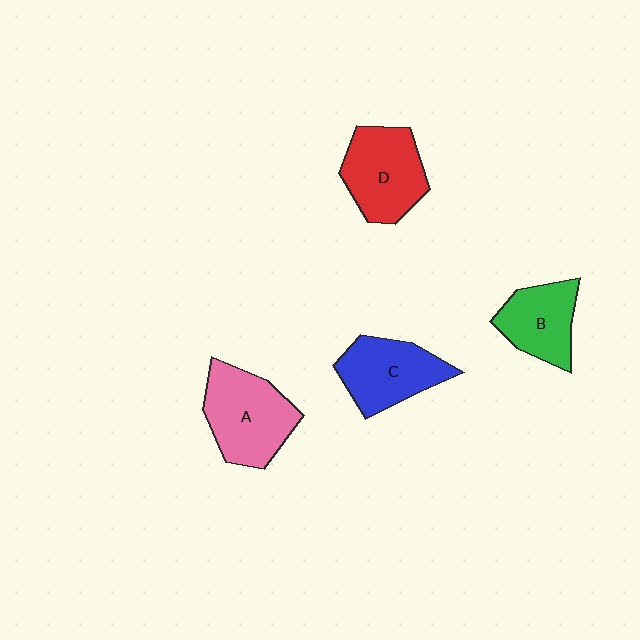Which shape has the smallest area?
Shape B (green).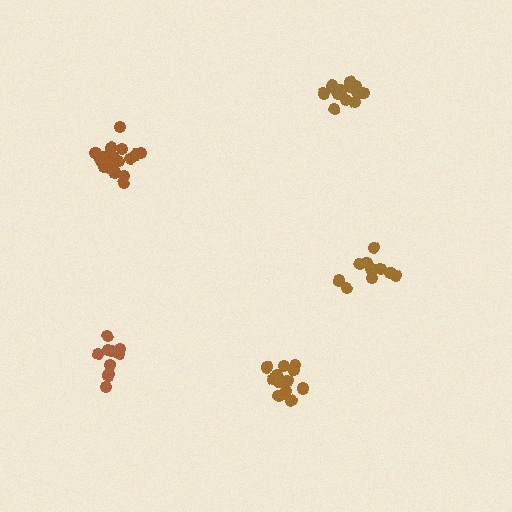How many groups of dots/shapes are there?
There are 5 groups.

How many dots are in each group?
Group 1: 14 dots, Group 2: 15 dots, Group 3: 11 dots, Group 4: 16 dots, Group 5: 10 dots (66 total).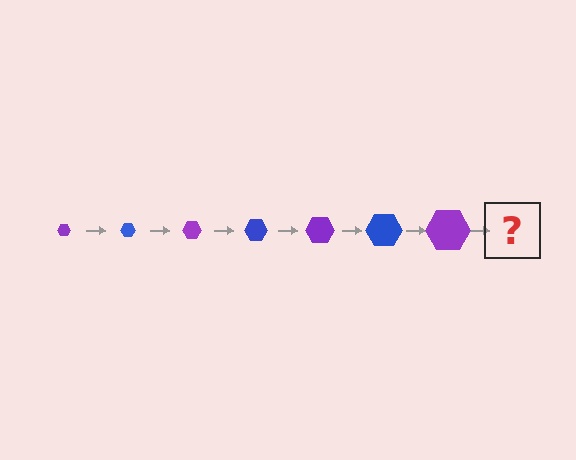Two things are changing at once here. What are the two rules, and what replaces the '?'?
The two rules are that the hexagon grows larger each step and the color cycles through purple and blue. The '?' should be a blue hexagon, larger than the previous one.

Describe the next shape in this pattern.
It should be a blue hexagon, larger than the previous one.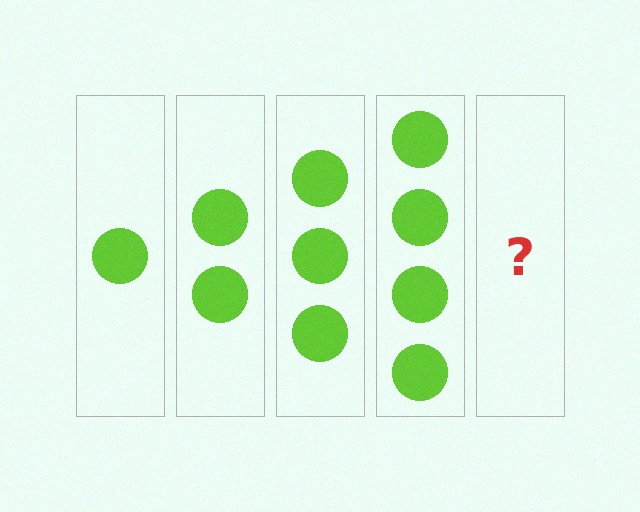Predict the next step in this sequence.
The next step is 5 circles.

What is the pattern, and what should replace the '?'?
The pattern is that each step adds one more circle. The '?' should be 5 circles.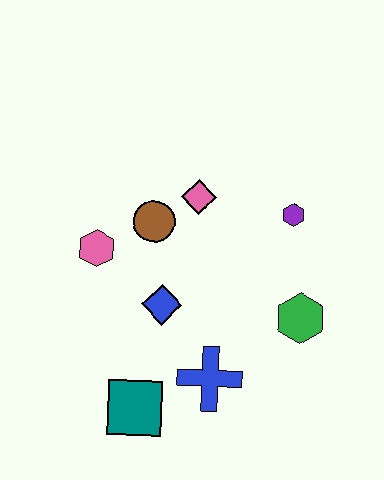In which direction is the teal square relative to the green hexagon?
The teal square is to the left of the green hexagon.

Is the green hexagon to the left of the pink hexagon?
No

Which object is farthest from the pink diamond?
The teal square is farthest from the pink diamond.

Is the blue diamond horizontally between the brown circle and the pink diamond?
Yes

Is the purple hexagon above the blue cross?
Yes